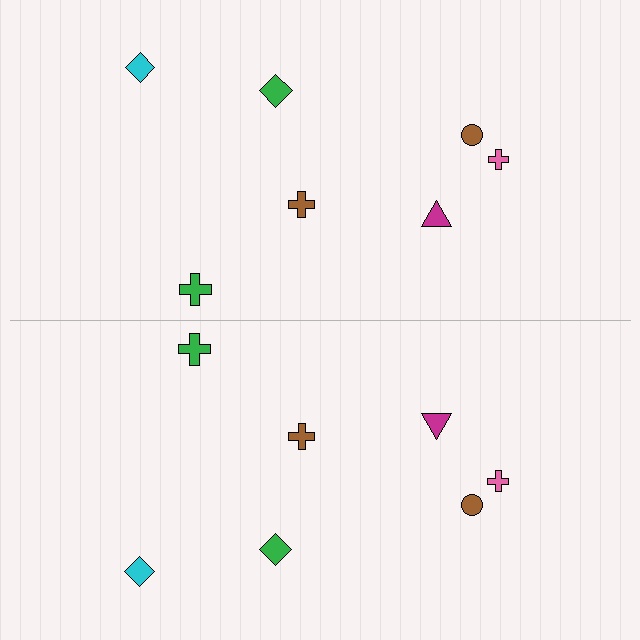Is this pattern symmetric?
Yes, this pattern has bilateral (reflection) symmetry.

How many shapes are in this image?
There are 14 shapes in this image.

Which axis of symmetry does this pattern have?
The pattern has a horizontal axis of symmetry running through the center of the image.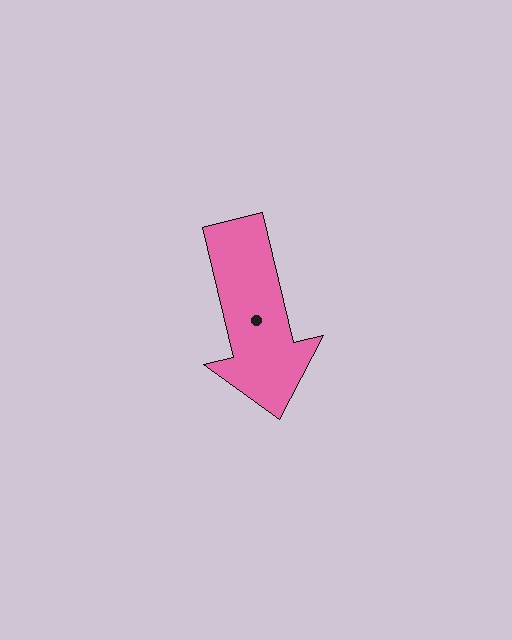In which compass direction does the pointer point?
South.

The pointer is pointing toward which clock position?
Roughly 6 o'clock.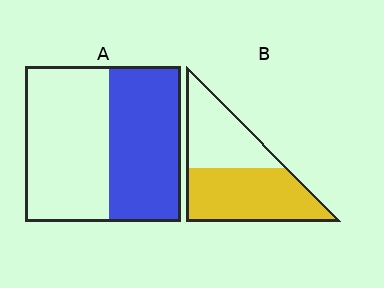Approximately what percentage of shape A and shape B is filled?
A is approximately 45% and B is approximately 55%.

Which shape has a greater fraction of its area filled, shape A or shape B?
Shape B.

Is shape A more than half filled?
Roughly half.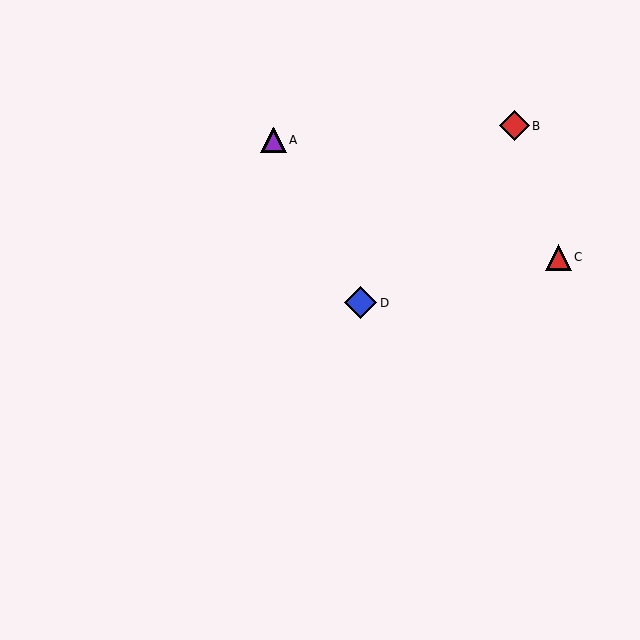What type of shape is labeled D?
Shape D is a blue diamond.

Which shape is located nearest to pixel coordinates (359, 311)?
The blue diamond (labeled D) at (361, 303) is nearest to that location.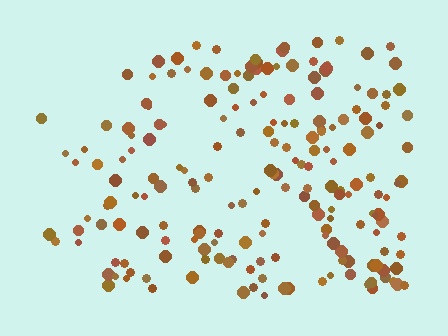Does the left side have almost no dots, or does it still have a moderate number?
Still a moderate number, just noticeably fewer than the right.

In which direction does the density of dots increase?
From left to right, with the right side densest.